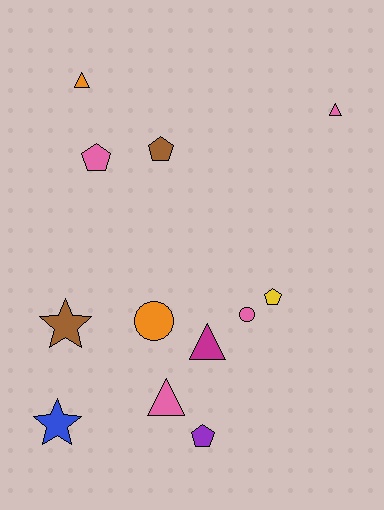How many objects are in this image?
There are 12 objects.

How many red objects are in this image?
There are no red objects.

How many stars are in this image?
There are 2 stars.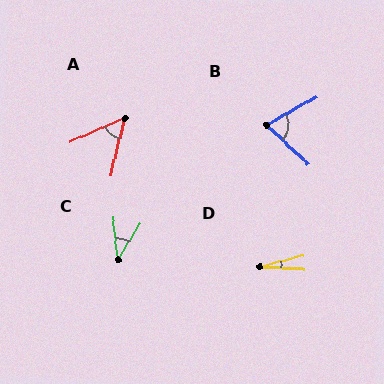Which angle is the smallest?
D, at approximately 17 degrees.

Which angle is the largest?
B, at approximately 74 degrees.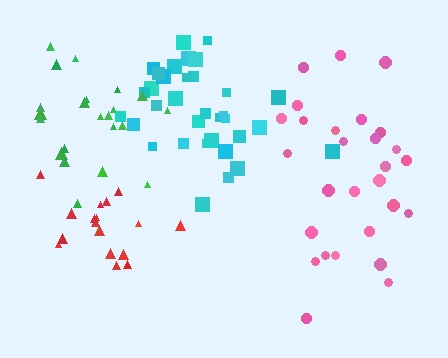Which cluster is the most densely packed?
Cyan.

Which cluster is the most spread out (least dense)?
Pink.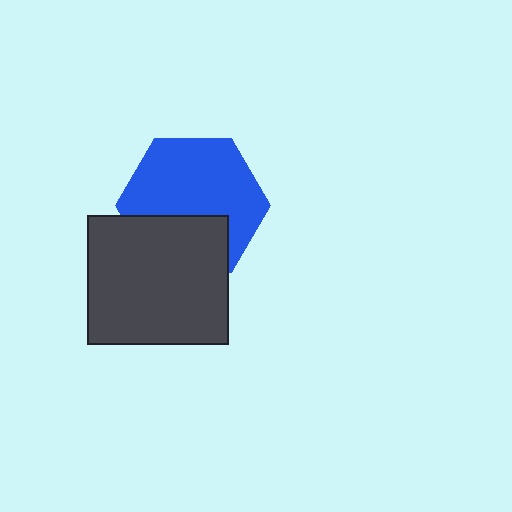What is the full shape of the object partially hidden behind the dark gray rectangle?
The partially hidden object is a blue hexagon.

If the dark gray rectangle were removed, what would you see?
You would see the complete blue hexagon.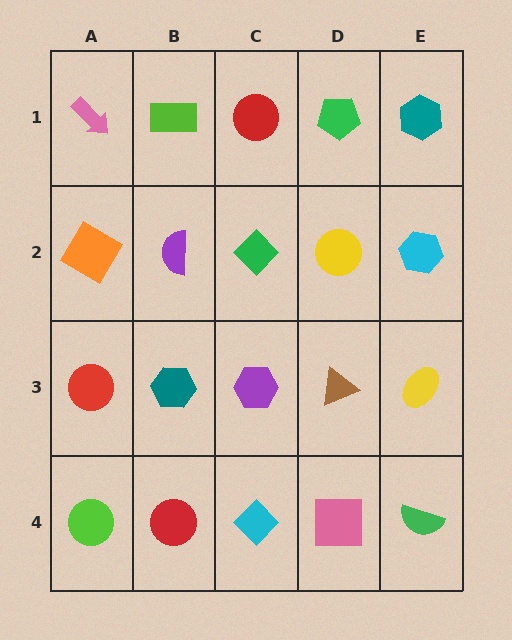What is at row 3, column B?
A teal hexagon.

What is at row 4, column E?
A green semicircle.